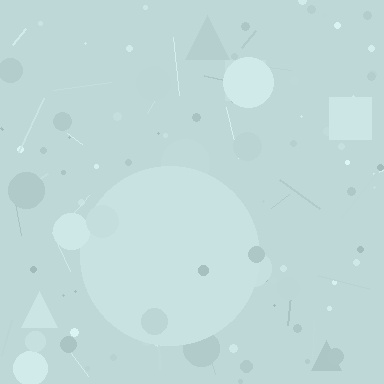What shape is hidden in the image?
A circle is hidden in the image.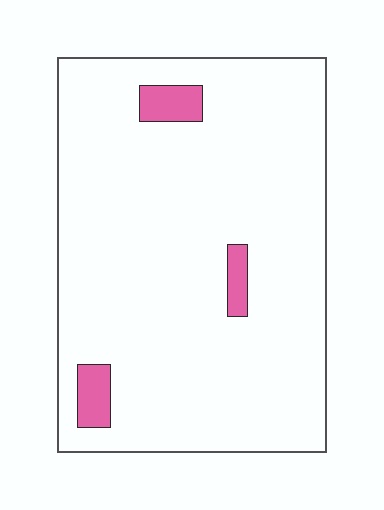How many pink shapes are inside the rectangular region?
3.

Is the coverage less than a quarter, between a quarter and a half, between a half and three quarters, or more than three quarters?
Less than a quarter.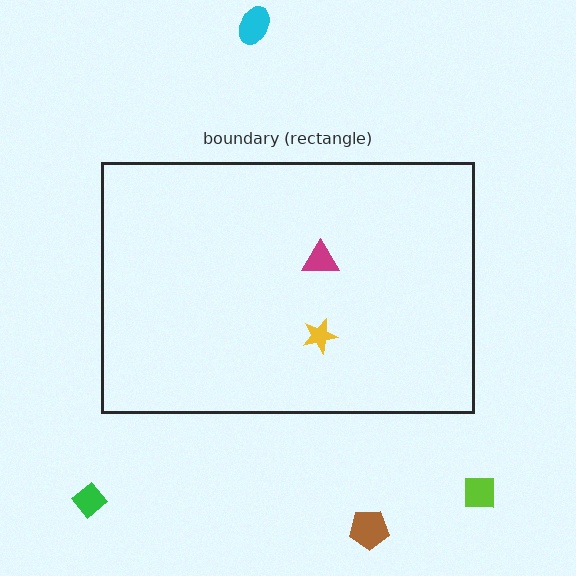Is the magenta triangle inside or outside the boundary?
Inside.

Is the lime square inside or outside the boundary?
Outside.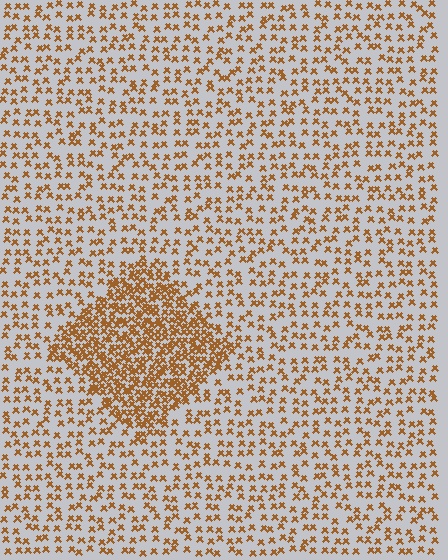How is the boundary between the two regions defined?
The boundary is defined by a change in element density (approximately 2.5x ratio). All elements are the same color, size, and shape.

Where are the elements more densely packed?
The elements are more densely packed inside the diamond boundary.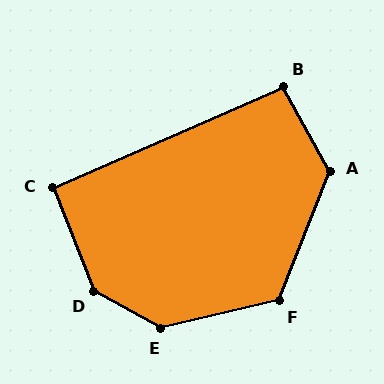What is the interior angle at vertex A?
Approximately 130 degrees (obtuse).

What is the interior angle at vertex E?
Approximately 138 degrees (obtuse).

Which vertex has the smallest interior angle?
C, at approximately 92 degrees.